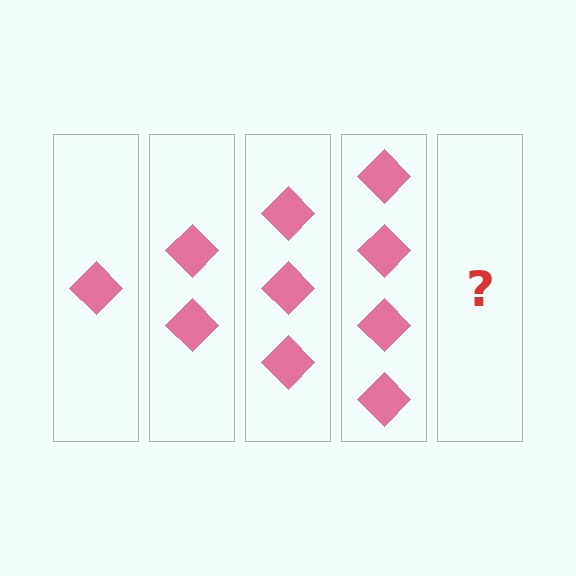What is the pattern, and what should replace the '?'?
The pattern is that each step adds one more diamond. The '?' should be 5 diamonds.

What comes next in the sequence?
The next element should be 5 diamonds.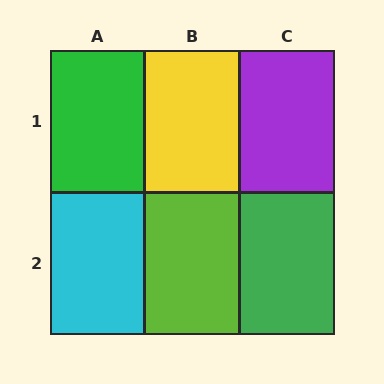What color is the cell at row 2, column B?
Lime.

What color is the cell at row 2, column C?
Green.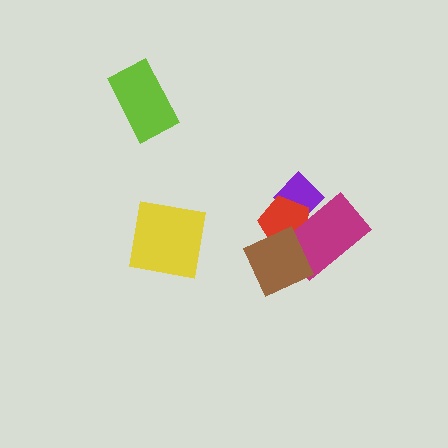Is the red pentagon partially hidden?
Yes, it is partially covered by another shape.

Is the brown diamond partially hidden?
No, no other shape covers it.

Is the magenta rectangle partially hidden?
Yes, it is partially covered by another shape.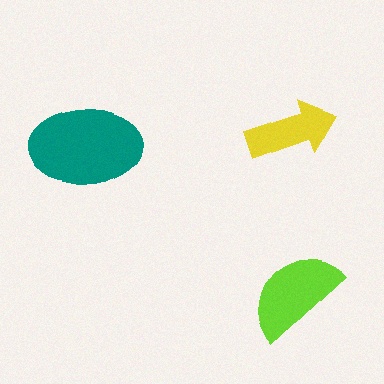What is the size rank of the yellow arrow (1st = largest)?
3rd.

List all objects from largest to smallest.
The teal ellipse, the lime semicircle, the yellow arrow.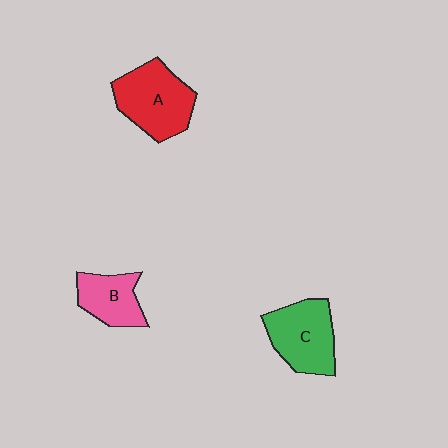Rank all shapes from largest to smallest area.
From largest to smallest: A (red), C (green), B (pink).